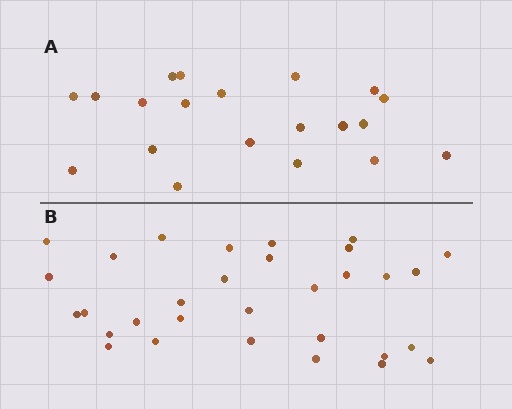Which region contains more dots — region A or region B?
Region B (the bottom region) has more dots.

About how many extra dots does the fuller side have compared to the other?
Region B has roughly 12 or so more dots than region A.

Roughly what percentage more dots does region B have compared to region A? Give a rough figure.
About 55% more.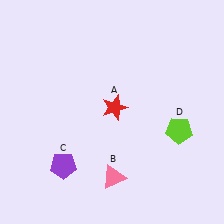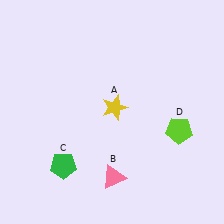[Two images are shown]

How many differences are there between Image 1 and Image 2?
There are 2 differences between the two images.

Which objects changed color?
A changed from red to yellow. C changed from purple to green.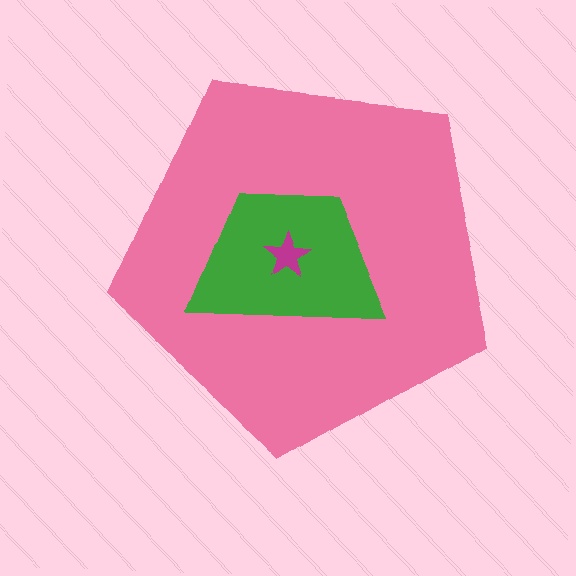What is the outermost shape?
The pink pentagon.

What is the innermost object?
The magenta star.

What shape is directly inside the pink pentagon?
The green trapezoid.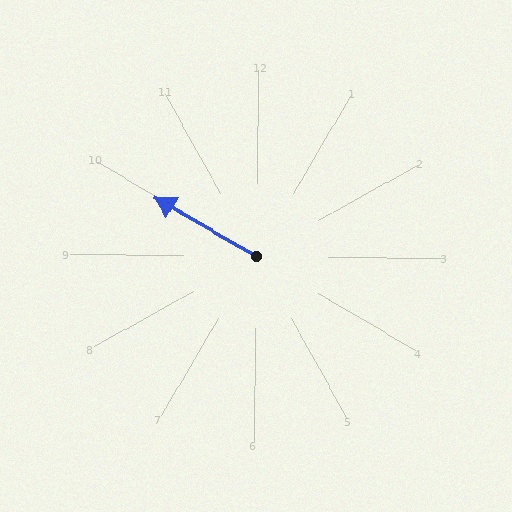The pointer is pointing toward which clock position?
Roughly 10 o'clock.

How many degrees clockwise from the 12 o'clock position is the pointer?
Approximately 299 degrees.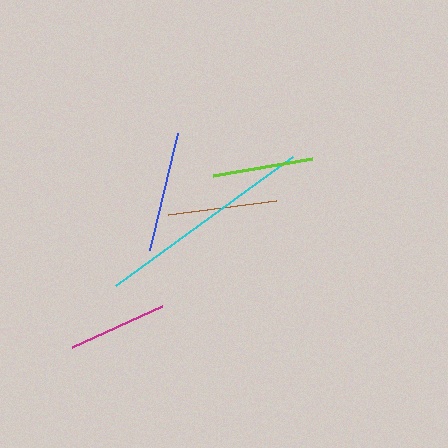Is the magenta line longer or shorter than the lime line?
The lime line is longer than the magenta line.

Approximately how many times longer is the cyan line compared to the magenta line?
The cyan line is approximately 2.2 times the length of the magenta line.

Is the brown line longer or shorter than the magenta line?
The brown line is longer than the magenta line.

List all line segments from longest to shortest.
From longest to shortest: cyan, blue, brown, lime, magenta.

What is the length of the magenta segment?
The magenta segment is approximately 99 pixels long.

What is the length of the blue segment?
The blue segment is approximately 120 pixels long.